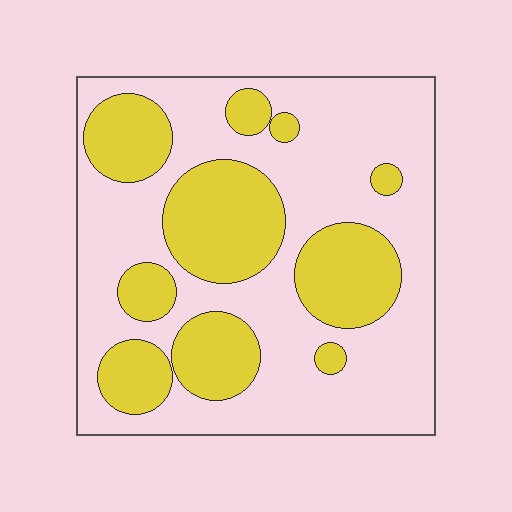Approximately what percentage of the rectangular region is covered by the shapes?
Approximately 35%.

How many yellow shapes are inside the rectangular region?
10.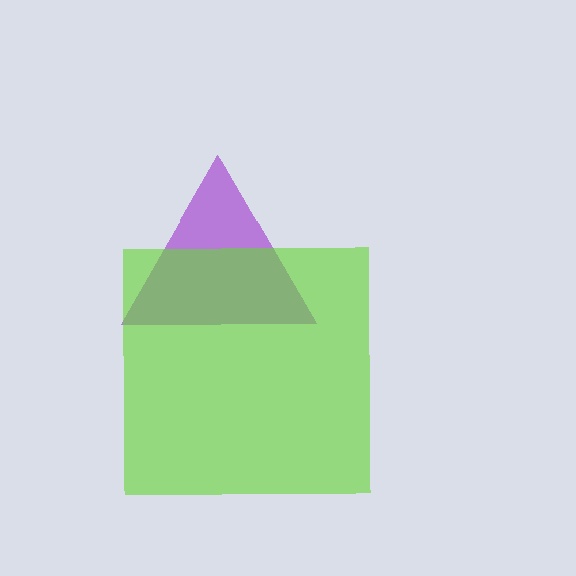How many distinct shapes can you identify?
There are 2 distinct shapes: a purple triangle, a lime square.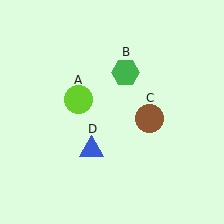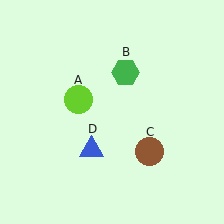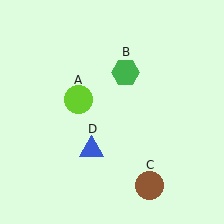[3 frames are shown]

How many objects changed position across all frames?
1 object changed position: brown circle (object C).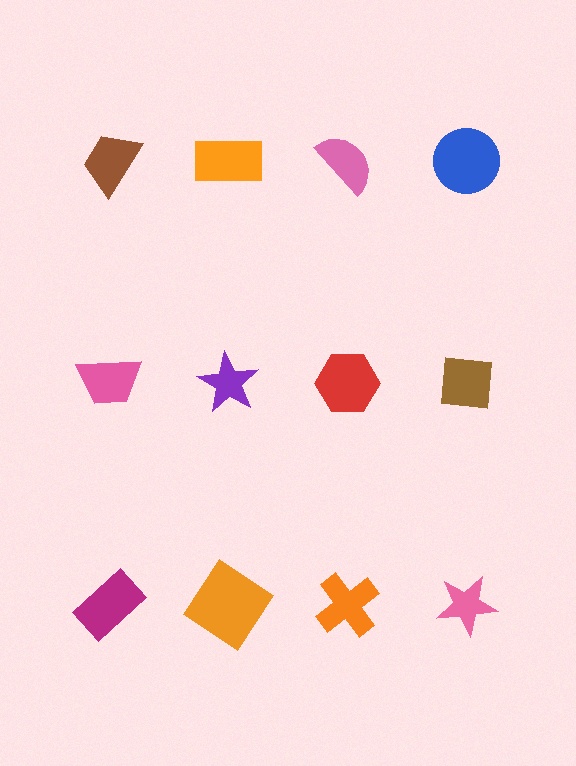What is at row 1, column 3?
A pink semicircle.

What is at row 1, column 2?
An orange rectangle.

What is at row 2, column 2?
A purple star.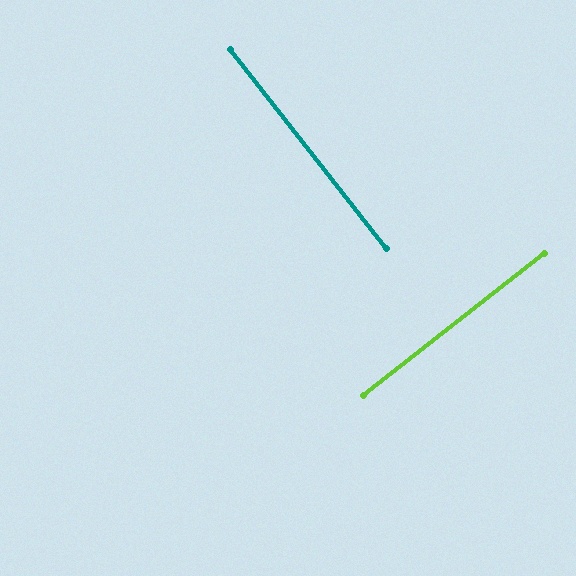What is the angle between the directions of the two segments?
Approximately 90 degrees.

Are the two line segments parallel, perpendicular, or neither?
Perpendicular — they meet at approximately 90°.